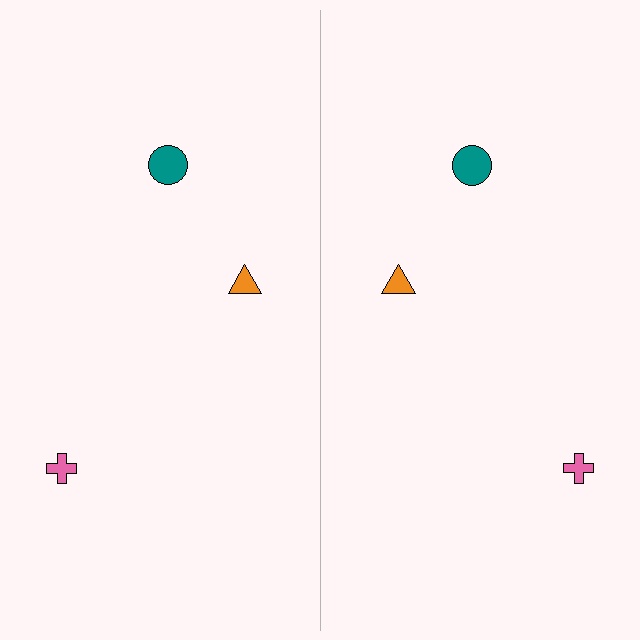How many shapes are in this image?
There are 6 shapes in this image.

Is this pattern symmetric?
Yes, this pattern has bilateral (reflection) symmetry.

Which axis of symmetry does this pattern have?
The pattern has a vertical axis of symmetry running through the center of the image.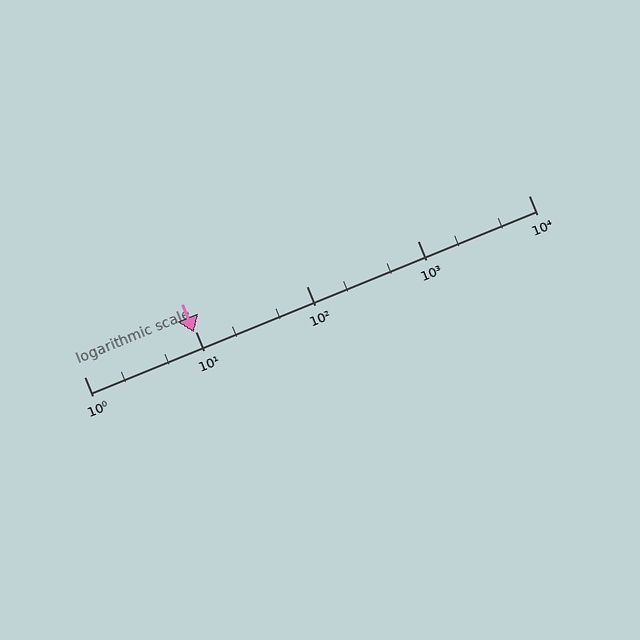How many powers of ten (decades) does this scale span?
The scale spans 4 decades, from 1 to 10000.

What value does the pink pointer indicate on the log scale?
The pointer indicates approximately 9.8.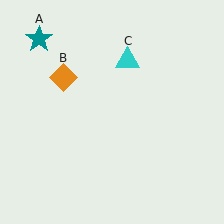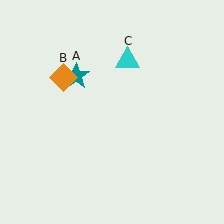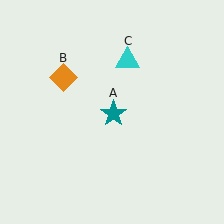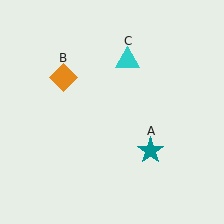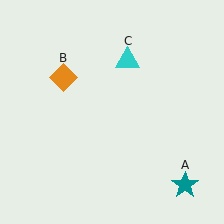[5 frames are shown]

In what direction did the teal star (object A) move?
The teal star (object A) moved down and to the right.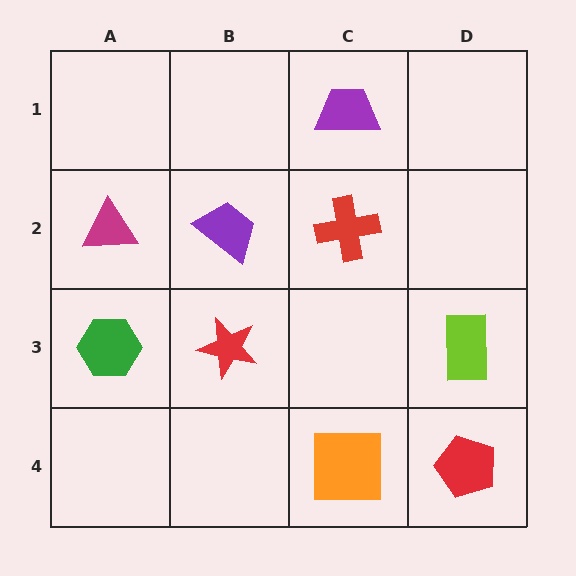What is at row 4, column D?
A red pentagon.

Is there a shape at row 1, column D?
No, that cell is empty.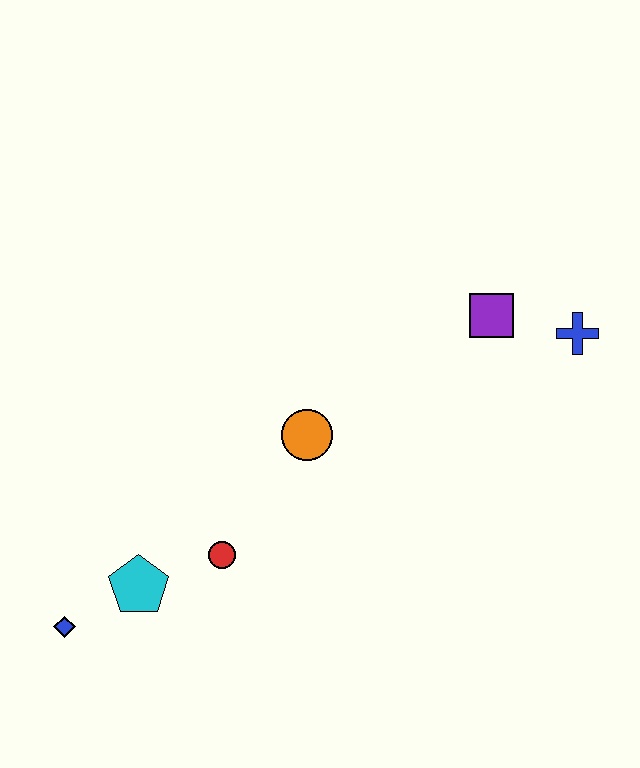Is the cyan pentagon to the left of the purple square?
Yes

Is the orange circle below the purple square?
Yes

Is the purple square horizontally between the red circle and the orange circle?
No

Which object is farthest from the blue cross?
The blue diamond is farthest from the blue cross.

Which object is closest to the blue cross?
The purple square is closest to the blue cross.